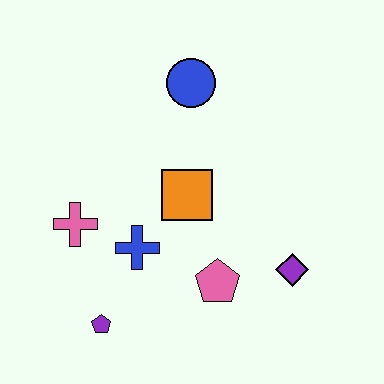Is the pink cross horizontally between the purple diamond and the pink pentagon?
No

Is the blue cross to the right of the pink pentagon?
No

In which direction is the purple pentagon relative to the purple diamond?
The purple pentagon is to the left of the purple diamond.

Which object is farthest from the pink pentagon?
The blue circle is farthest from the pink pentagon.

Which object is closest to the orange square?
The blue cross is closest to the orange square.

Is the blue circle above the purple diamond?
Yes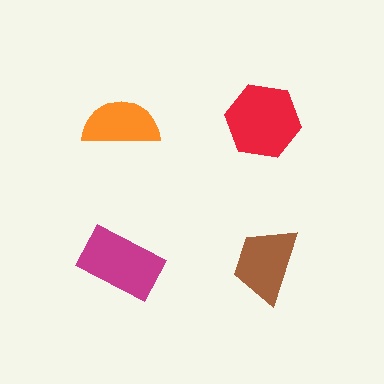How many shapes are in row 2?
2 shapes.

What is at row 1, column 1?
An orange semicircle.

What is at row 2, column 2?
A brown trapezoid.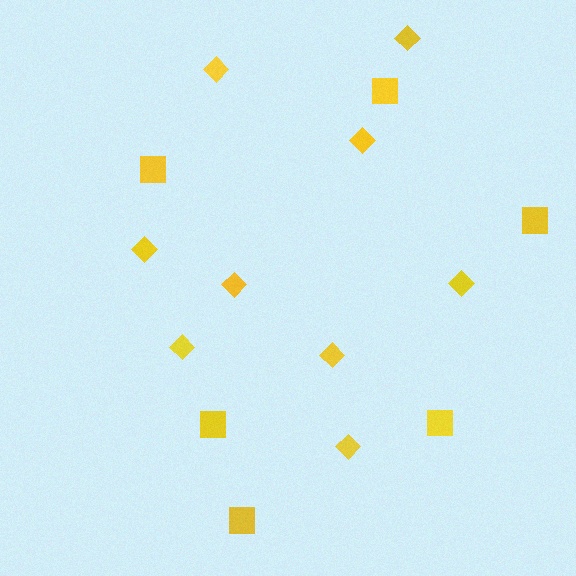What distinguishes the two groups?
There are 2 groups: one group of diamonds (9) and one group of squares (6).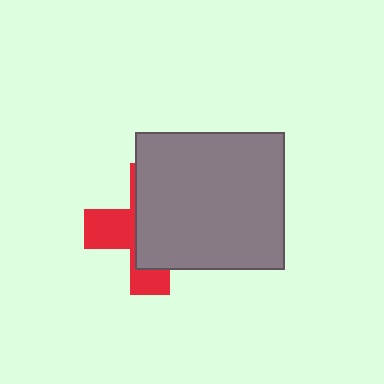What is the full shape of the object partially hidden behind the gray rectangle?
The partially hidden object is a red cross.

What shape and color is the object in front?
The object in front is a gray rectangle.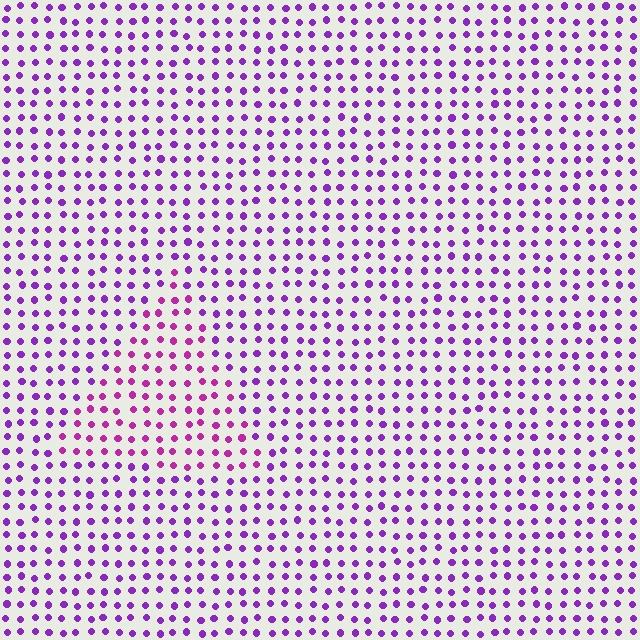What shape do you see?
I see a triangle.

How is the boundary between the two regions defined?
The boundary is defined purely by a slight shift in hue (about 30 degrees). Spacing, size, and orientation are identical on both sides.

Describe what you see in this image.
The image is filled with small purple elements in a uniform arrangement. A triangle-shaped region is visible where the elements are tinted to a slightly different hue, forming a subtle color boundary.